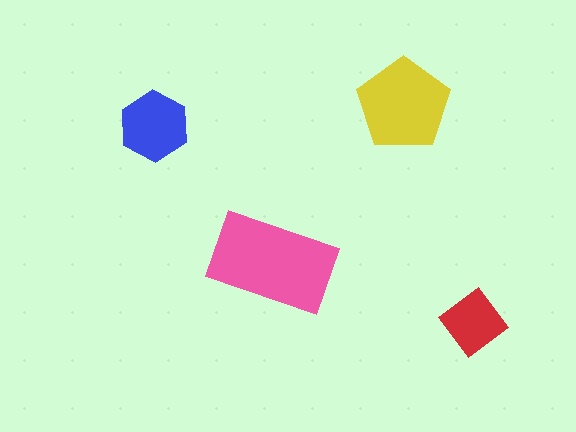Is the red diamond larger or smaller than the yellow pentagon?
Smaller.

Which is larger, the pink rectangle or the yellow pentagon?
The pink rectangle.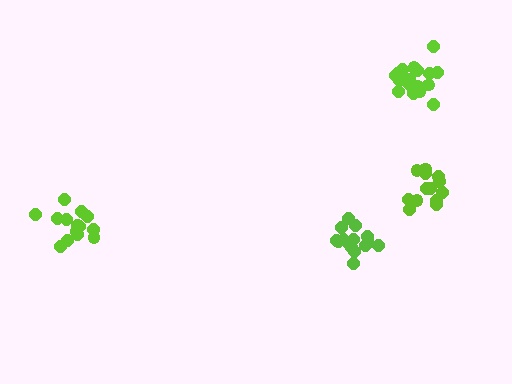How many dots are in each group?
Group 1: 13 dots, Group 2: 15 dots, Group 3: 18 dots, Group 4: 14 dots (60 total).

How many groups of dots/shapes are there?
There are 4 groups.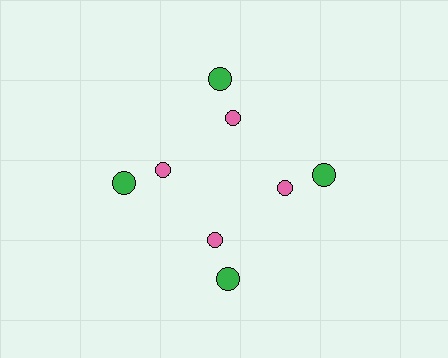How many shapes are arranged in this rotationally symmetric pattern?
There are 8 shapes, arranged in 4 groups of 2.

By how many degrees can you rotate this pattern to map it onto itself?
The pattern maps onto itself every 90 degrees of rotation.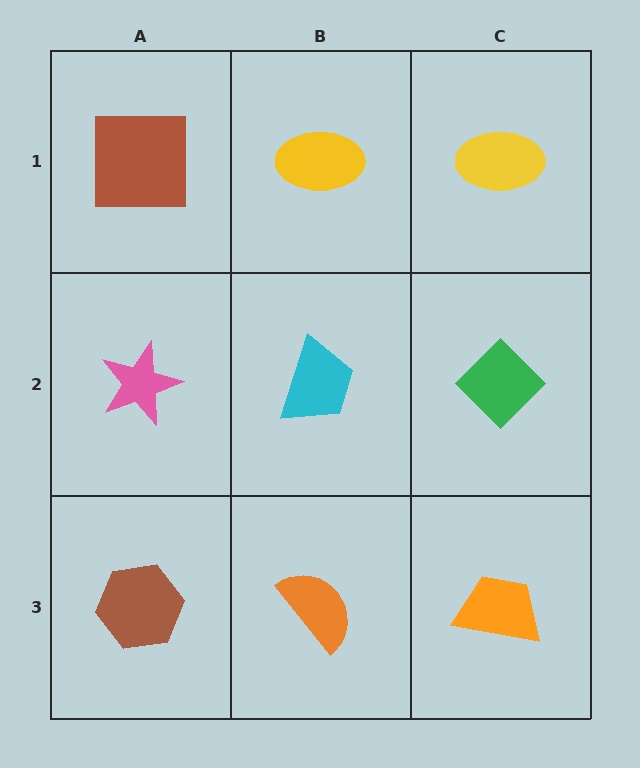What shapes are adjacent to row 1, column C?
A green diamond (row 2, column C), a yellow ellipse (row 1, column B).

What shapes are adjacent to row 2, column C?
A yellow ellipse (row 1, column C), an orange trapezoid (row 3, column C), a cyan trapezoid (row 2, column B).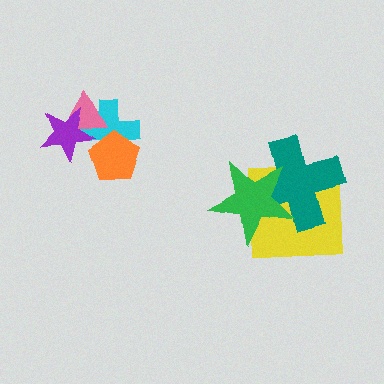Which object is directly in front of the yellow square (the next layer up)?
The teal cross is directly in front of the yellow square.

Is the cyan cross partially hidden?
Yes, it is partially covered by another shape.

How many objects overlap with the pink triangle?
2 objects overlap with the pink triangle.